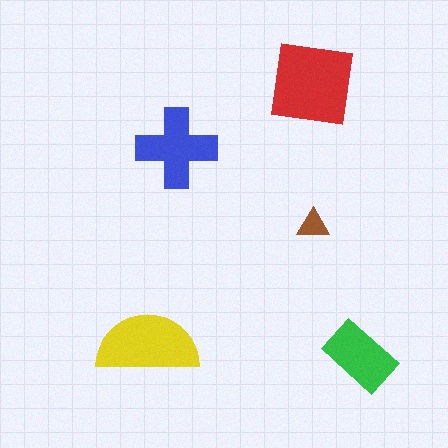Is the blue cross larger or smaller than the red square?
Smaller.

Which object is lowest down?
The green rectangle is bottommost.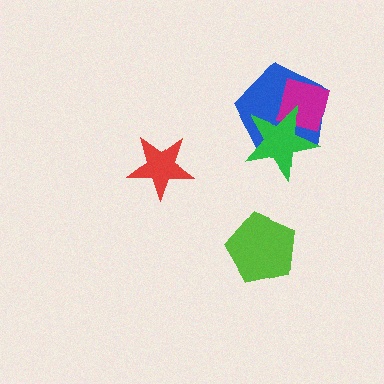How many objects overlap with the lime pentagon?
0 objects overlap with the lime pentagon.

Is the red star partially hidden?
No, no other shape covers it.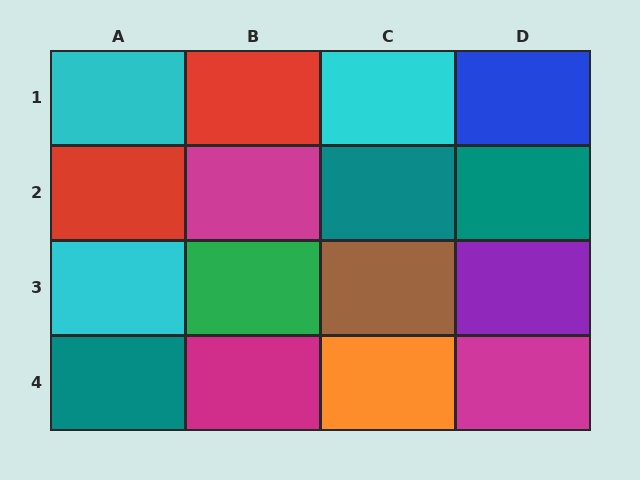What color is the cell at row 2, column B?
Magenta.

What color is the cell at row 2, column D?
Teal.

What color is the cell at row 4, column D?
Magenta.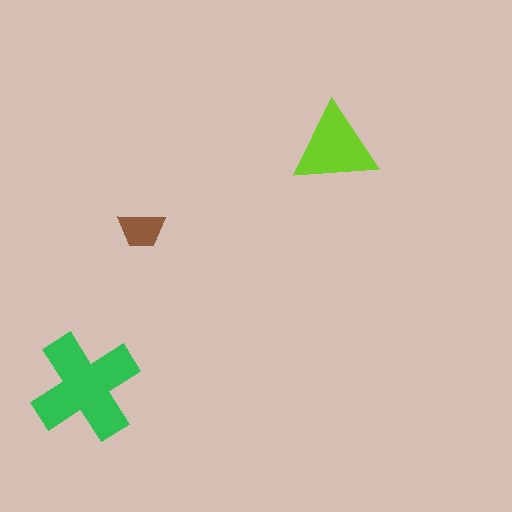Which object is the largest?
The green cross.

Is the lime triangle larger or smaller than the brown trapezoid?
Larger.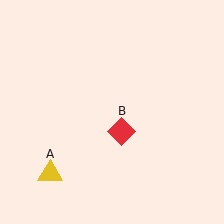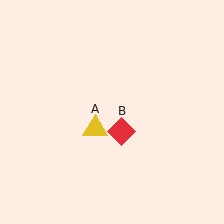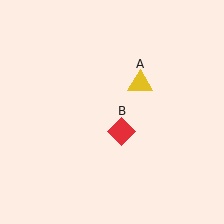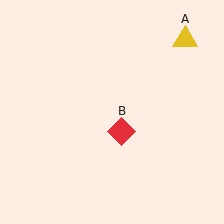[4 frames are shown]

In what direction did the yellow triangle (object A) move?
The yellow triangle (object A) moved up and to the right.